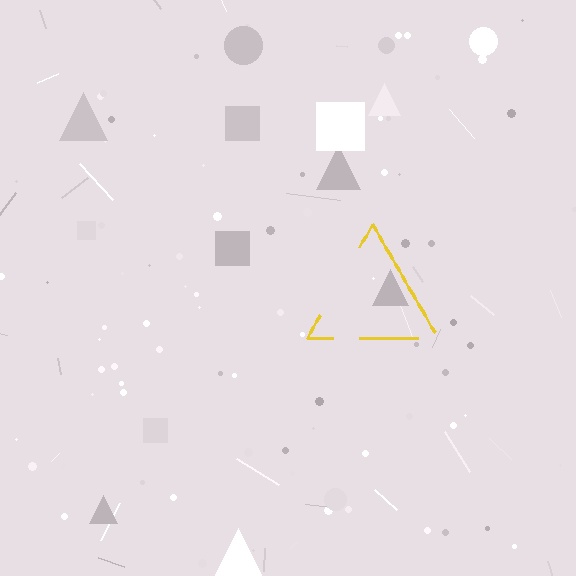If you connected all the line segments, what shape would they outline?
They would outline a triangle.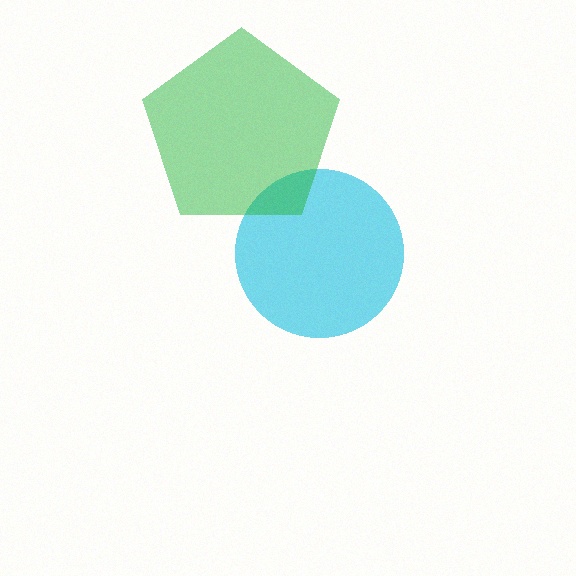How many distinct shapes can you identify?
There are 2 distinct shapes: a cyan circle, a green pentagon.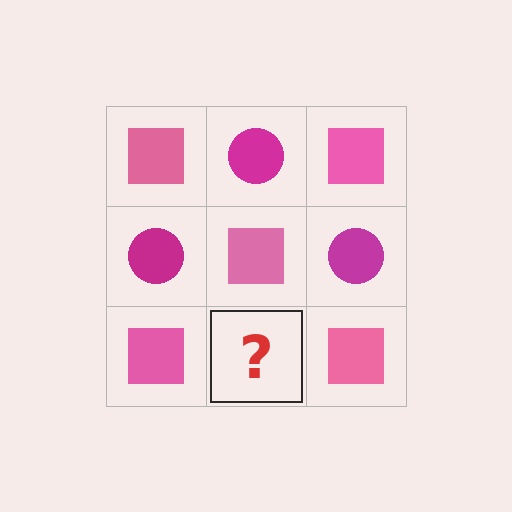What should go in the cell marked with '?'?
The missing cell should contain a magenta circle.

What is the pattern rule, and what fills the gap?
The rule is that it alternates pink square and magenta circle in a checkerboard pattern. The gap should be filled with a magenta circle.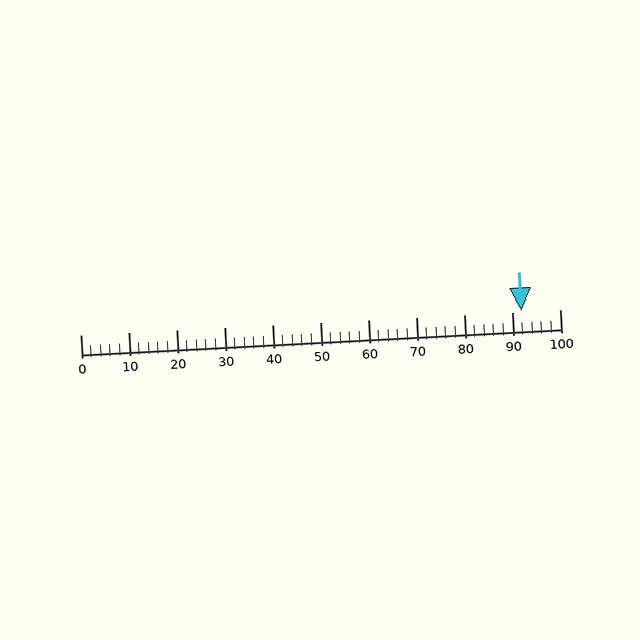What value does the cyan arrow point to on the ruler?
The cyan arrow points to approximately 92.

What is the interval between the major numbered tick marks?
The major tick marks are spaced 10 units apart.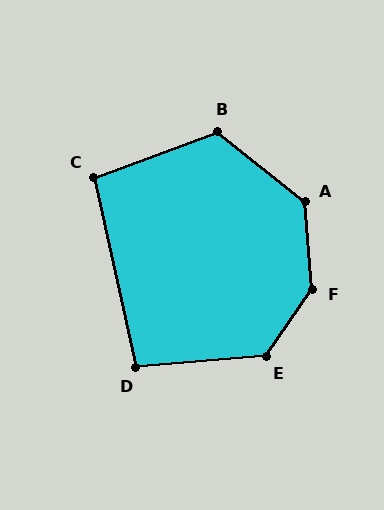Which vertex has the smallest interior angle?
C, at approximately 97 degrees.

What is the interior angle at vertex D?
Approximately 98 degrees (obtuse).